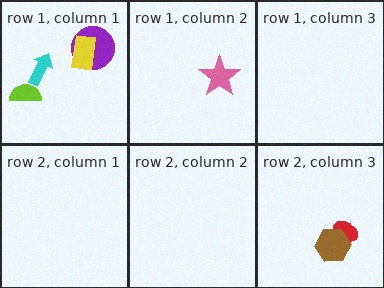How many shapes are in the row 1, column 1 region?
4.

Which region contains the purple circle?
The row 1, column 1 region.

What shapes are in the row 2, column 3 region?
The red ellipse, the brown hexagon.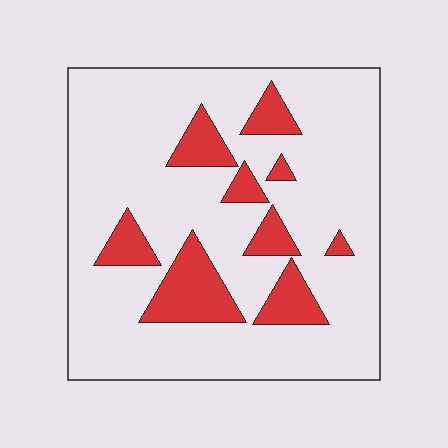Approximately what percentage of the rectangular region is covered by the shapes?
Approximately 20%.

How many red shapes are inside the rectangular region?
9.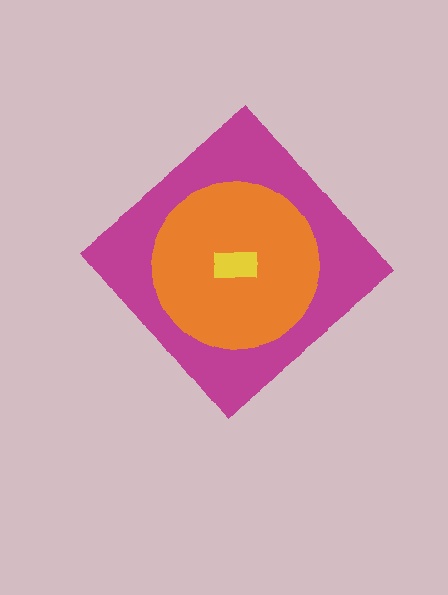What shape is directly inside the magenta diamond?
The orange circle.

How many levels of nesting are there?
3.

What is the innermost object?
The yellow rectangle.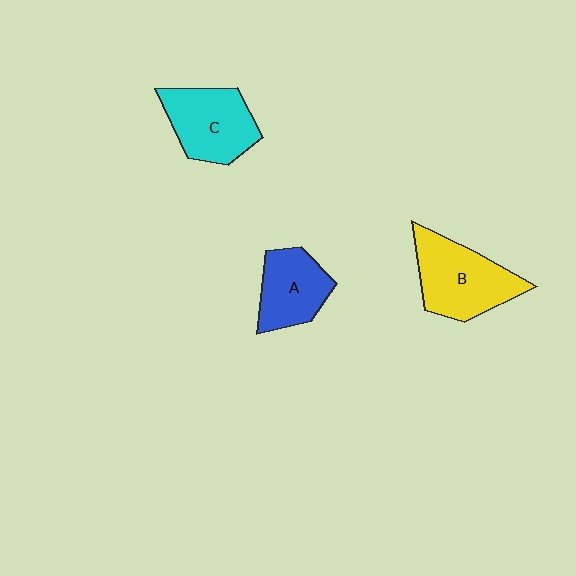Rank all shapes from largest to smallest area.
From largest to smallest: B (yellow), C (cyan), A (blue).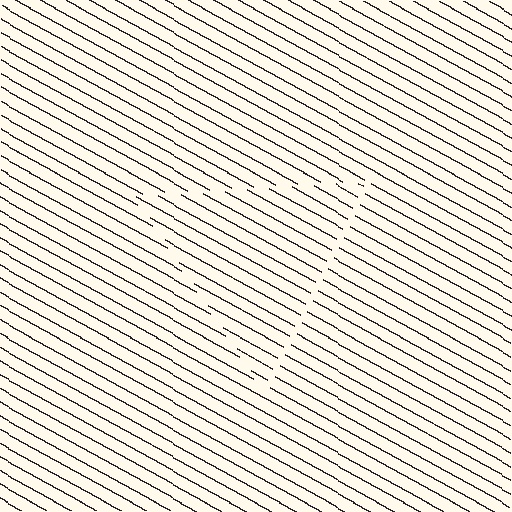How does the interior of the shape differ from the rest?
The interior of the shape contains the same grating, shifted by half a period — the contour is defined by the phase discontinuity where line-ends from the inner and outer gratings abut.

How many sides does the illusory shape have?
3 sides — the line-ends trace a triangle.